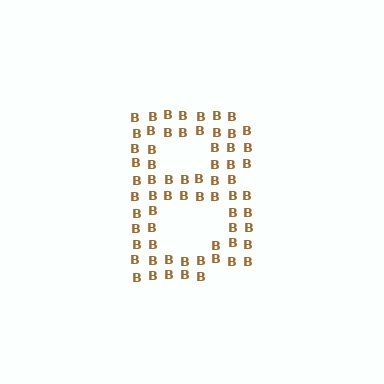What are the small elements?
The small elements are letter B's.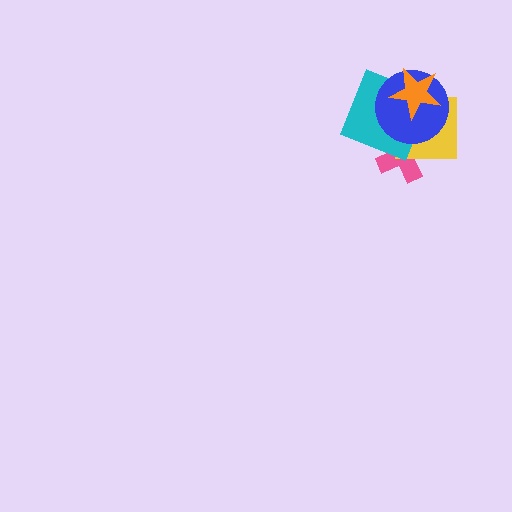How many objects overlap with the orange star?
3 objects overlap with the orange star.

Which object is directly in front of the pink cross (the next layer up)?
The yellow square is directly in front of the pink cross.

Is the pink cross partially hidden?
Yes, it is partially covered by another shape.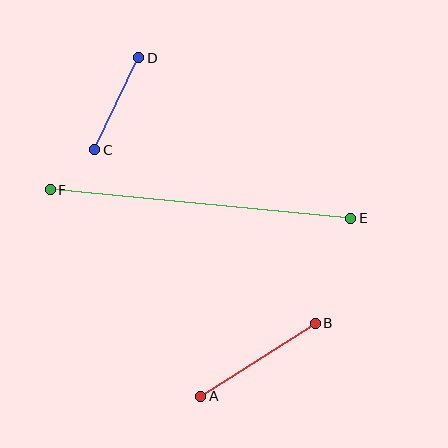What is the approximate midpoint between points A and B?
The midpoint is at approximately (258, 360) pixels.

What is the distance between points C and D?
The distance is approximately 102 pixels.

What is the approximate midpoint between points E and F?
The midpoint is at approximately (201, 204) pixels.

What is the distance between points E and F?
The distance is approximately 302 pixels.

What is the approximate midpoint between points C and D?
The midpoint is at approximately (117, 104) pixels.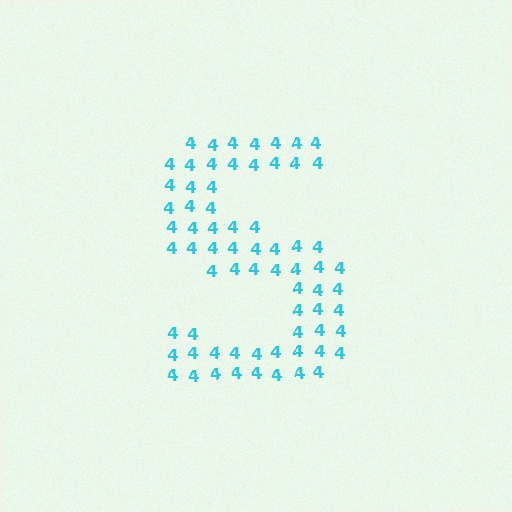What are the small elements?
The small elements are digit 4's.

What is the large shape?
The large shape is the letter S.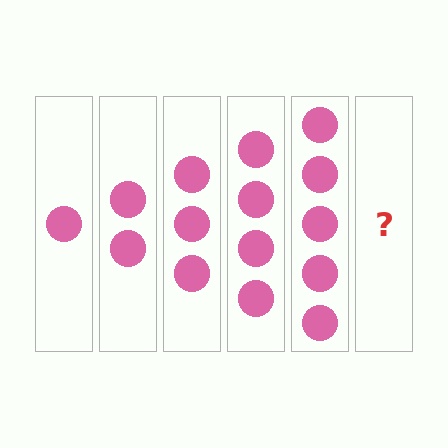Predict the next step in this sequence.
The next step is 6 circles.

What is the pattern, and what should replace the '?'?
The pattern is that each step adds one more circle. The '?' should be 6 circles.